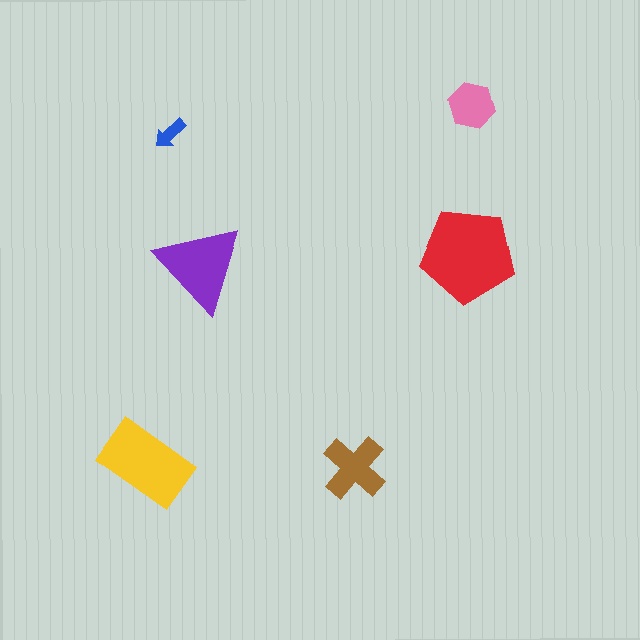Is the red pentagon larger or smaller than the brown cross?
Larger.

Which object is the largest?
The red pentagon.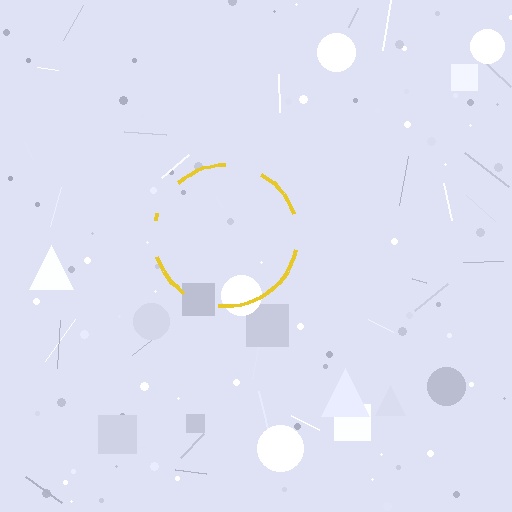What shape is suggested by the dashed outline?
The dashed outline suggests a circle.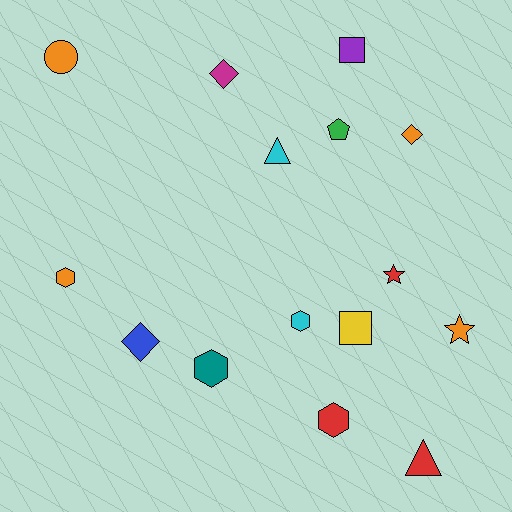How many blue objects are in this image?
There is 1 blue object.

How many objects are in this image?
There are 15 objects.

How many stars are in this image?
There are 2 stars.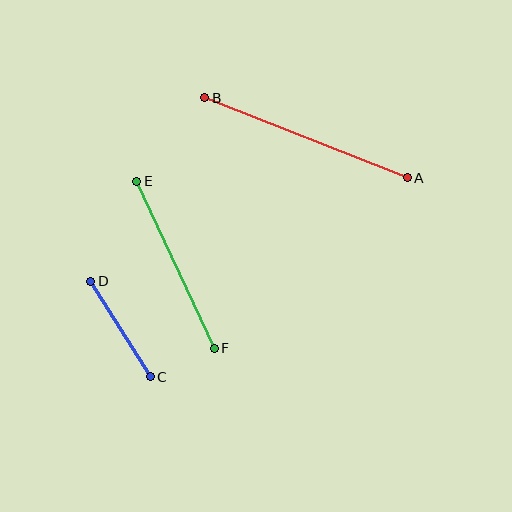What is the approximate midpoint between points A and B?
The midpoint is at approximately (306, 138) pixels.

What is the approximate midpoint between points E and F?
The midpoint is at approximately (175, 265) pixels.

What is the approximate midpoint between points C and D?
The midpoint is at approximately (120, 329) pixels.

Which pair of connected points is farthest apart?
Points A and B are farthest apart.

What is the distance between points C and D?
The distance is approximately 113 pixels.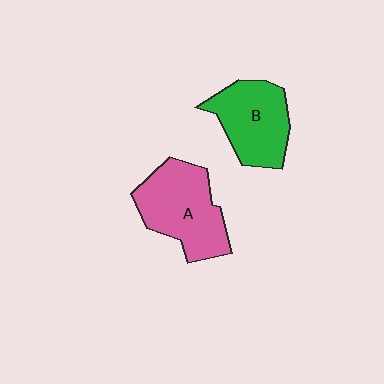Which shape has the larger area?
Shape A (pink).